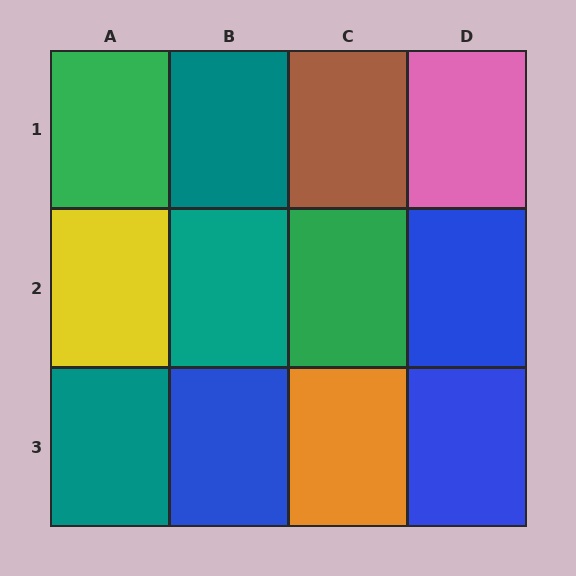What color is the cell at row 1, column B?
Teal.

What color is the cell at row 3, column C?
Orange.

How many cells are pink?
1 cell is pink.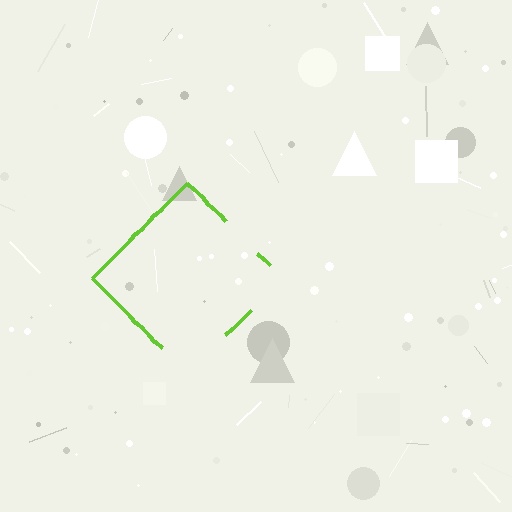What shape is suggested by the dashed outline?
The dashed outline suggests a diamond.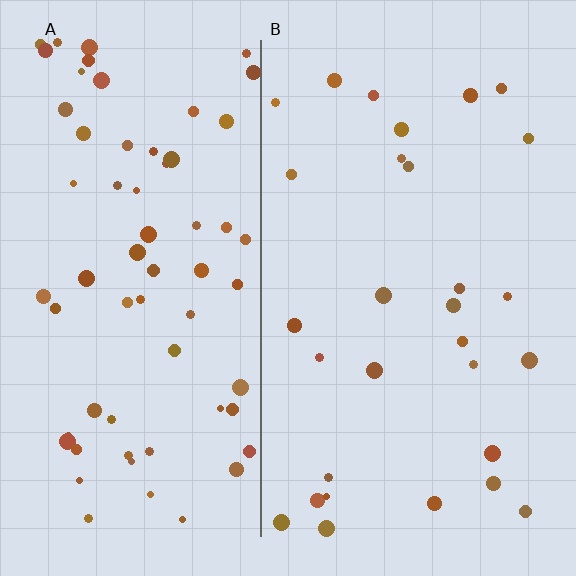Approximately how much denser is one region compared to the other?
Approximately 2.3× — region A over region B.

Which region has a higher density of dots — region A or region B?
A (the left).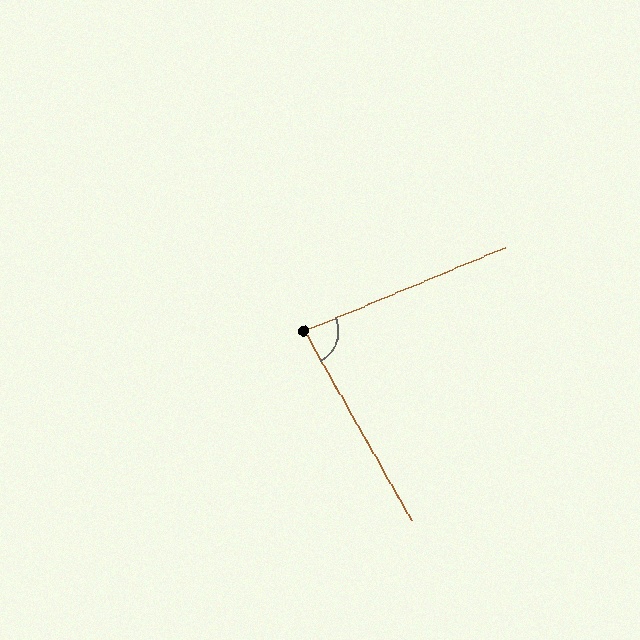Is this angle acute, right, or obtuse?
It is acute.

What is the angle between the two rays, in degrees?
Approximately 83 degrees.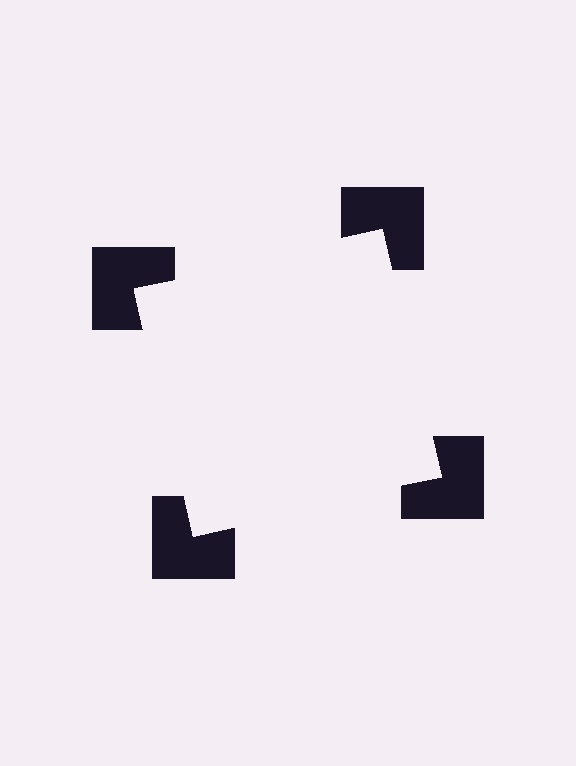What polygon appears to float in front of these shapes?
An illusory square — its edges are inferred from the aligned wedge cuts in the notched squares, not physically drawn.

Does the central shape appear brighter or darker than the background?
It typically appears slightly brighter than the background, even though no actual brightness change is drawn.